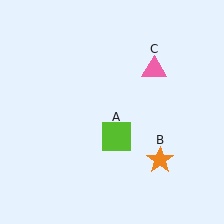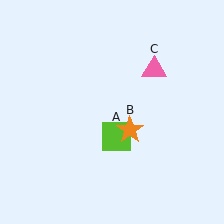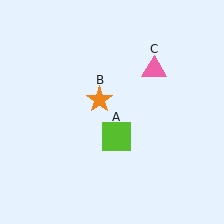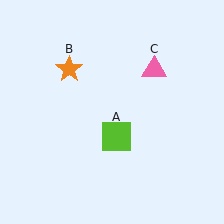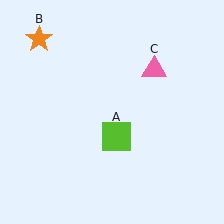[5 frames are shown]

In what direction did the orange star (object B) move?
The orange star (object B) moved up and to the left.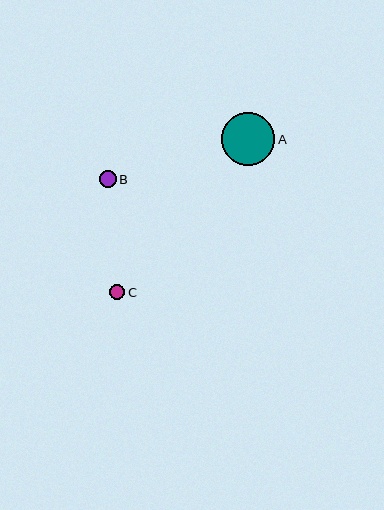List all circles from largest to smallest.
From largest to smallest: A, B, C.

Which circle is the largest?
Circle A is the largest with a size of approximately 53 pixels.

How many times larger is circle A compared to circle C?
Circle A is approximately 3.4 times the size of circle C.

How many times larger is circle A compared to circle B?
Circle A is approximately 3.0 times the size of circle B.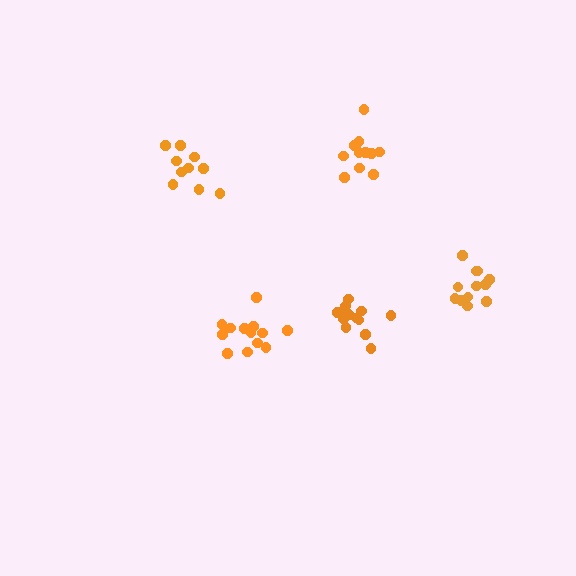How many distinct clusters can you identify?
There are 5 distinct clusters.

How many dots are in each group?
Group 1: 12 dots, Group 2: 11 dots, Group 3: 13 dots, Group 4: 10 dots, Group 5: 13 dots (59 total).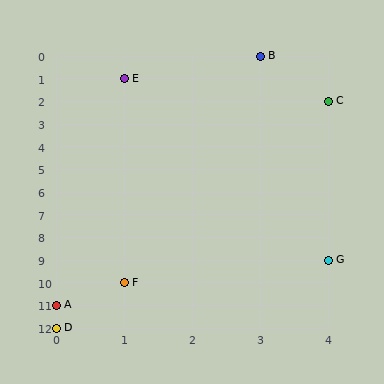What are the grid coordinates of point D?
Point D is at grid coordinates (0, 12).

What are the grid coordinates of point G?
Point G is at grid coordinates (4, 9).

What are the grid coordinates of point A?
Point A is at grid coordinates (0, 11).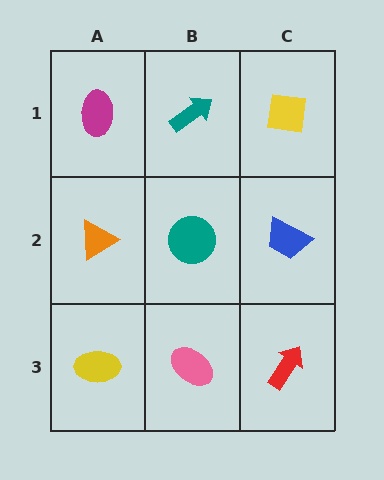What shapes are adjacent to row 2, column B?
A teal arrow (row 1, column B), a pink ellipse (row 3, column B), an orange triangle (row 2, column A), a blue trapezoid (row 2, column C).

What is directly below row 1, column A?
An orange triangle.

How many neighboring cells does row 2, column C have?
3.